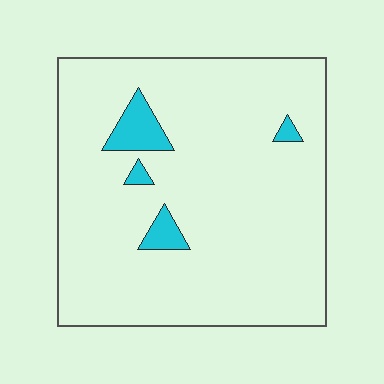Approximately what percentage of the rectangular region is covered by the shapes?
Approximately 5%.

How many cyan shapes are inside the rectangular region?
4.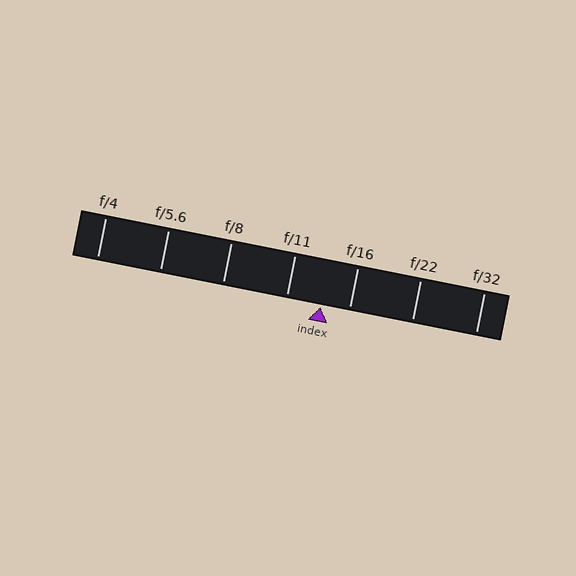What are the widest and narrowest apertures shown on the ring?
The widest aperture shown is f/4 and the narrowest is f/32.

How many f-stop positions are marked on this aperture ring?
There are 7 f-stop positions marked.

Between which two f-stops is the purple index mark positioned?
The index mark is between f/11 and f/16.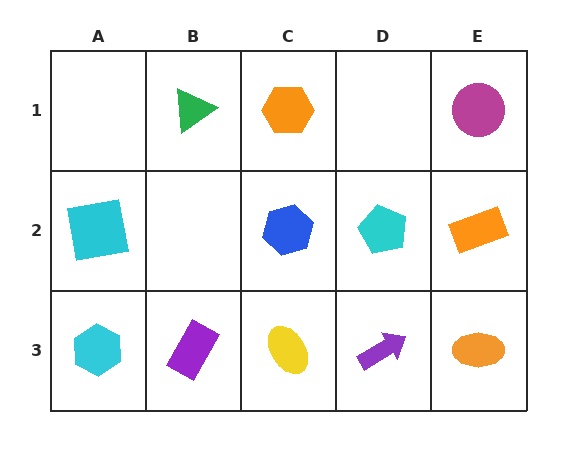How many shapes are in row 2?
4 shapes.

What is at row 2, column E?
An orange rectangle.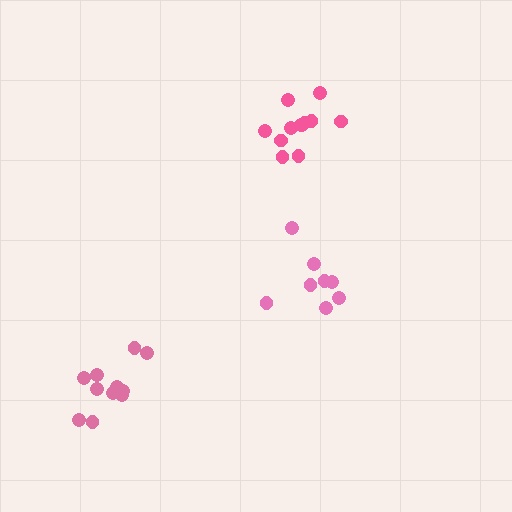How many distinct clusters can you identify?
There are 3 distinct clusters.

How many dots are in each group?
Group 1: 8 dots, Group 2: 12 dots, Group 3: 11 dots (31 total).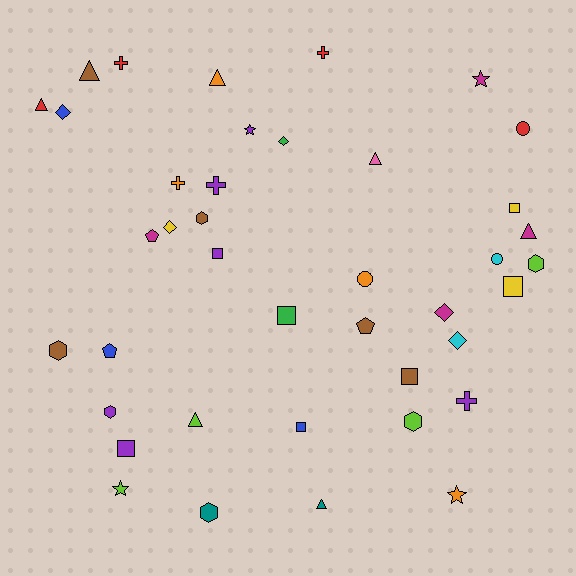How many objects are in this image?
There are 40 objects.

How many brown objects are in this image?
There are 5 brown objects.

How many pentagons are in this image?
There are 3 pentagons.